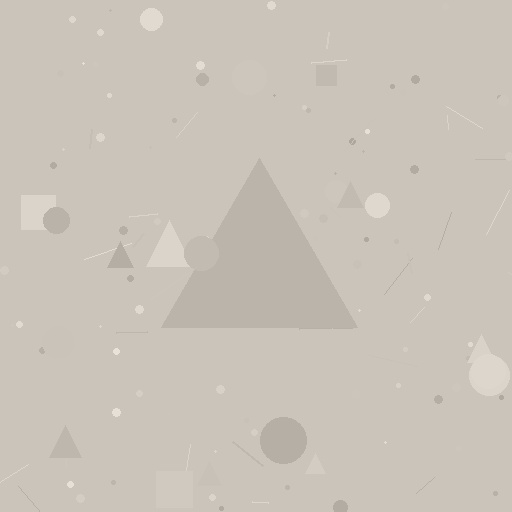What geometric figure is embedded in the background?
A triangle is embedded in the background.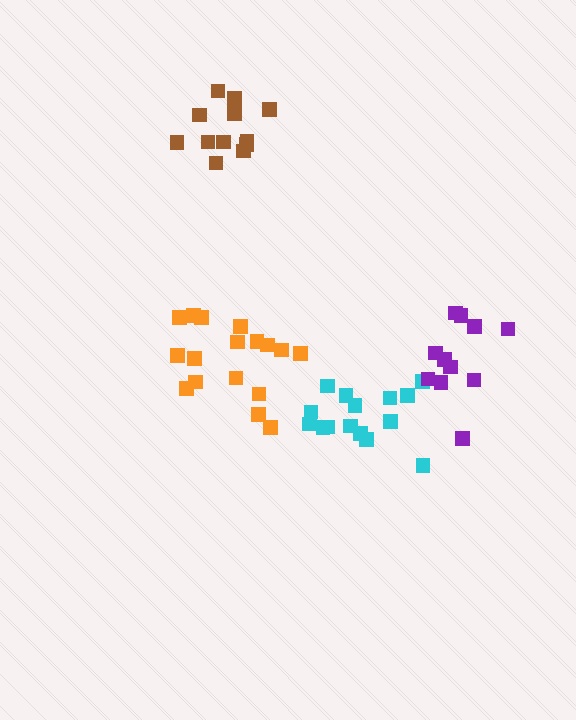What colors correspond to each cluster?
The clusters are colored: cyan, orange, purple, brown.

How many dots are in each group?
Group 1: 15 dots, Group 2: 17 dots, Group 3: 11 dots, Group 4: 12 dots (55 total).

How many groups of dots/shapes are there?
There are 4 groups.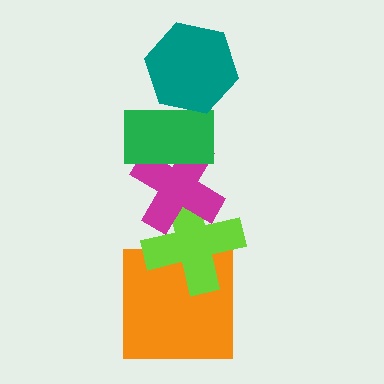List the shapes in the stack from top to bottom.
From top to bottom: the teal hexagon, the green rectangle, the magenta cross, the lime cross, the orange square.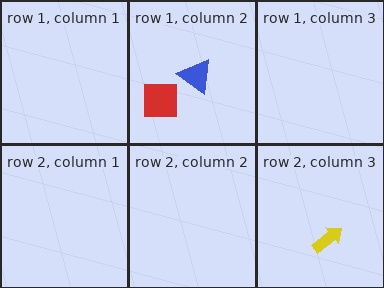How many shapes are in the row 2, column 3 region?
1.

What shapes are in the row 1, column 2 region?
The red square, the blue triangle.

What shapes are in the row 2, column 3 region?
The yellow arrow.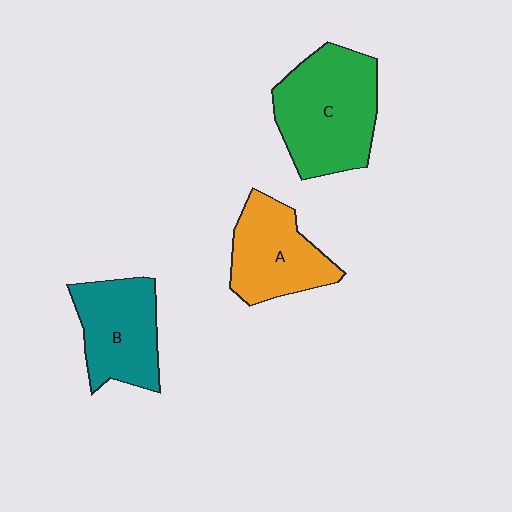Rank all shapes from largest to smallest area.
From largest to smallest: C (green), B (teal), A (orange).